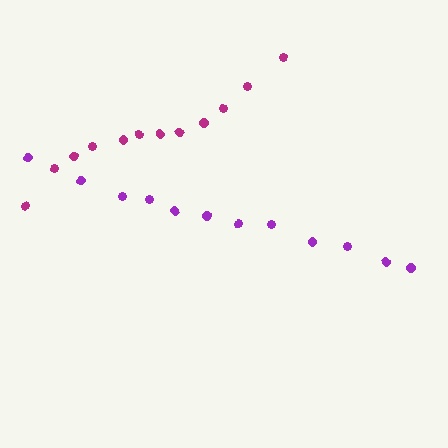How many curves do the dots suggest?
There are 2 distinct paths.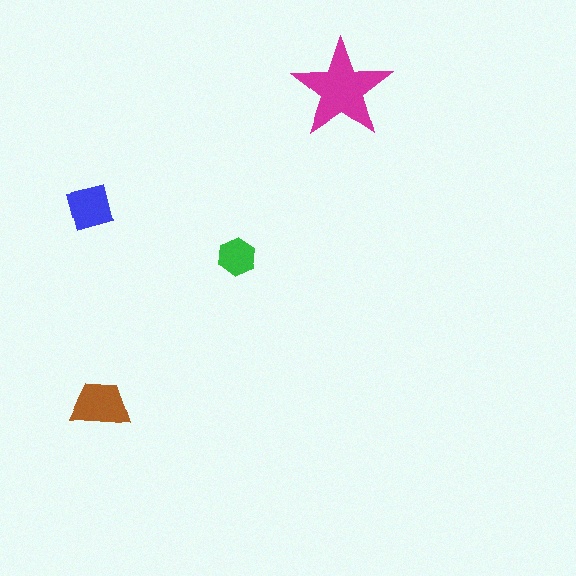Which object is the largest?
The magenta star.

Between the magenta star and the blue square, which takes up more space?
The magenta star.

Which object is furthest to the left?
The blue square is leftmost.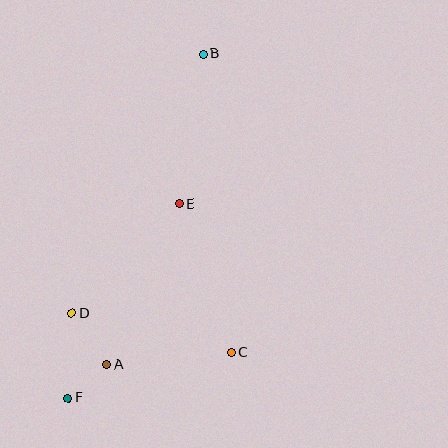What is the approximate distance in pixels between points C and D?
The distance between C and D is approximately 164 pixels.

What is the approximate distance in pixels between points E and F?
The distance between E and F is approximately 224 pixels.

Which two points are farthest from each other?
Points B and F are farthest from each other.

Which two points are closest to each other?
Points A and F are closest to each other.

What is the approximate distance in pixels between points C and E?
The distance between C and E is approximately 158 pixels.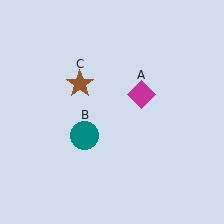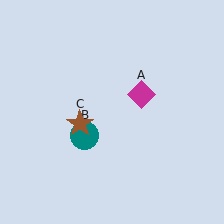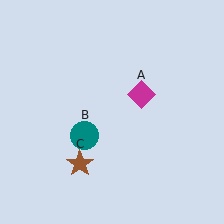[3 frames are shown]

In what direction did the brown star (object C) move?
The brown star (object C) moved down.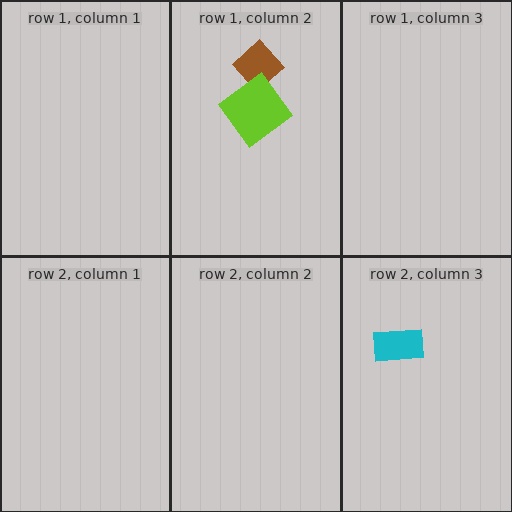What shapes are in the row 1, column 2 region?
The brown diamond, the lime diamond.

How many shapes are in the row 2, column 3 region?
1.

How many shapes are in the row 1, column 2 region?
2.